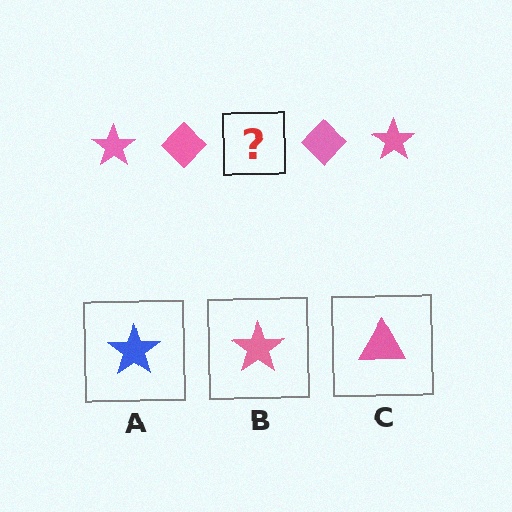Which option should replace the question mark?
Option B.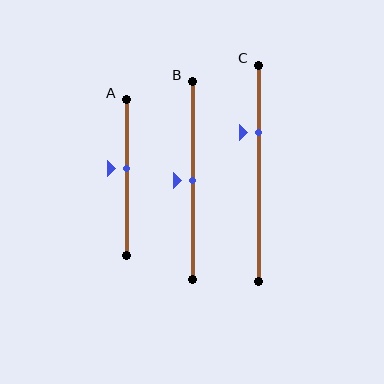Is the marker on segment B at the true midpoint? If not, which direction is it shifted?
Yes, the marker on segment B is at the true midpoint.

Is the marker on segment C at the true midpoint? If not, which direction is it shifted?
No, the marker on segment C is shifted upward by about 19% of the segment length.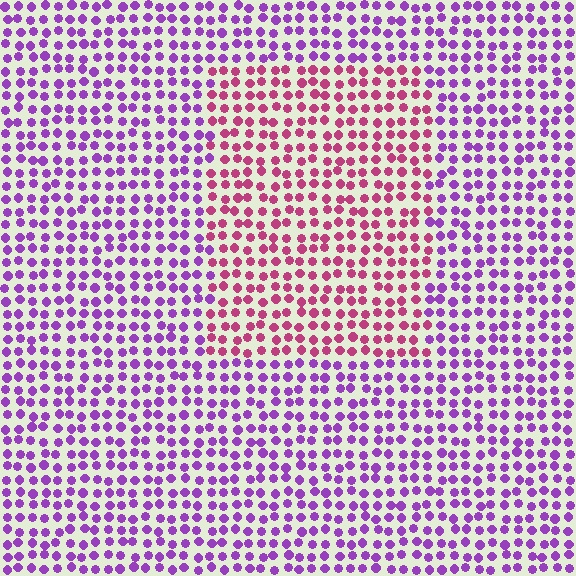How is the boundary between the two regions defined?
The boundary is defined purely by a slight shift in hue (about 47 degrees). Spacing, size, and orientation are identical on both sides.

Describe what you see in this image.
The image is filled with small purple elements in a uniform arrangement. A rectangle-shaped region is visible where the elements are tinted to a slightly different hue, forming a subtle color boundary.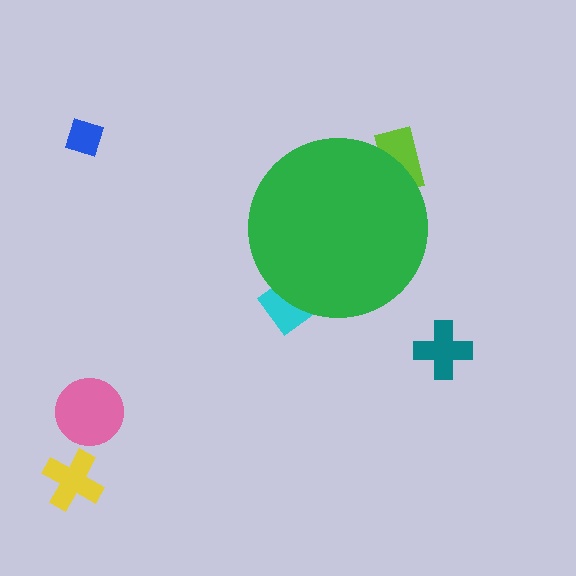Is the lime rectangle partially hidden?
Yes, the lime rectangle is partially hidden behind the green circle.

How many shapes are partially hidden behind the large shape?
2 shapes are partially hidden.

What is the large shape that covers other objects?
A green circle.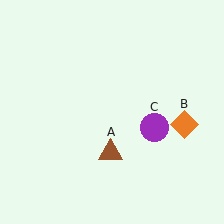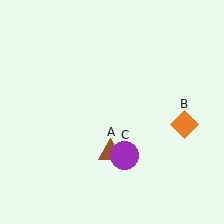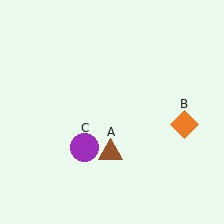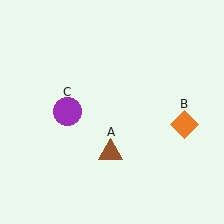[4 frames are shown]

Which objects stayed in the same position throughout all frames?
Brown triangle (object A) and orange diamond (object B) remained stationary.